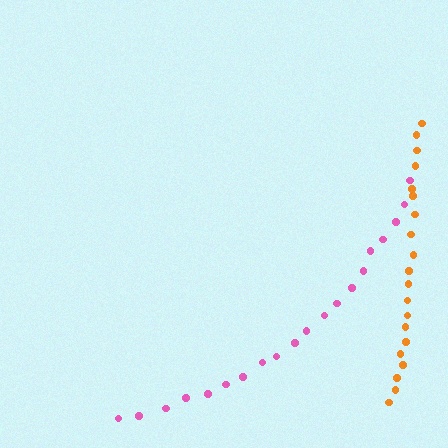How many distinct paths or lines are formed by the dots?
There are 2 distinct paths.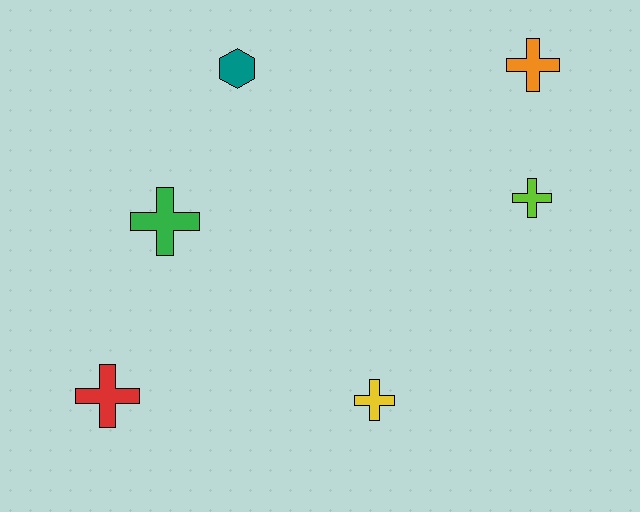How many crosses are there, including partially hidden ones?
There are 5 crosses.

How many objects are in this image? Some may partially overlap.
There are 6 objects.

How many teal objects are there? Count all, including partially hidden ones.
There is 1 teal object.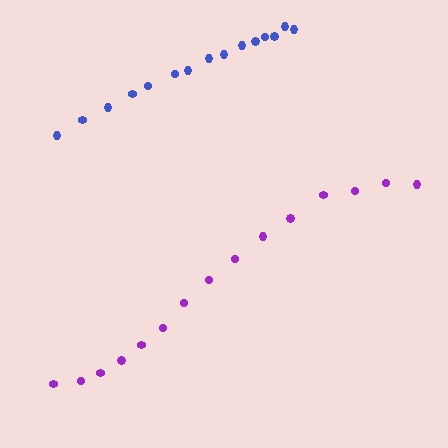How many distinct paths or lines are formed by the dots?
There are 2 distinct paths.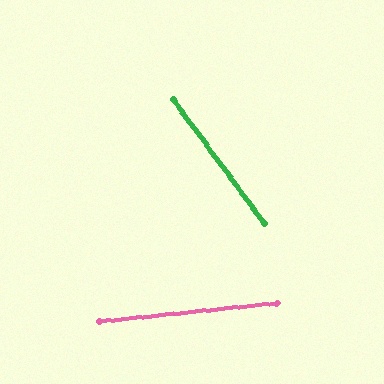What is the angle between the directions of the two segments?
Approximately 60 degrees.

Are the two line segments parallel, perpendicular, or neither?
Neither parallel nor perpendicular — they differ by about 60°.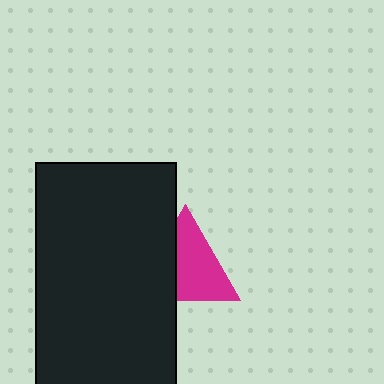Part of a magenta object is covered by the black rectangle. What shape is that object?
It is a triangle.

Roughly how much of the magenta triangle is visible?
About half of it is visible (roughly 63%).